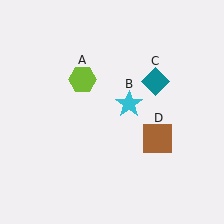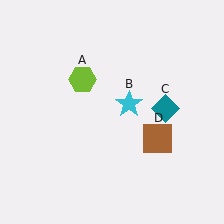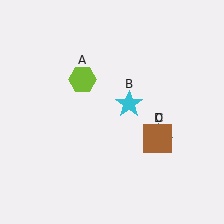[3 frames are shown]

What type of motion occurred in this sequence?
The teal diamond (object C) rotated clockwise around the center of the scene.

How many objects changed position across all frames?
1 object changed position: teal diamond (object C).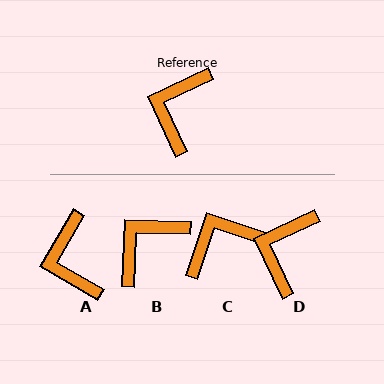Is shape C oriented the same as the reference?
No, it is off by about 43 degrees.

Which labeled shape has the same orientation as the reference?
D.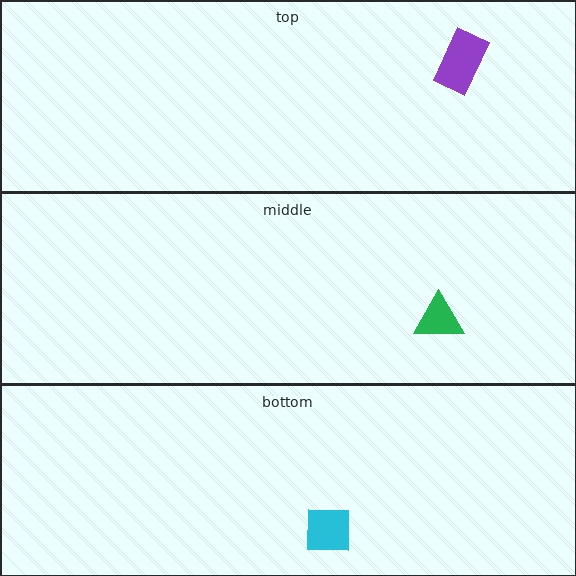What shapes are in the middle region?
The green triangle.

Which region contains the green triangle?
The middle region.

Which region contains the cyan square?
The bottom region.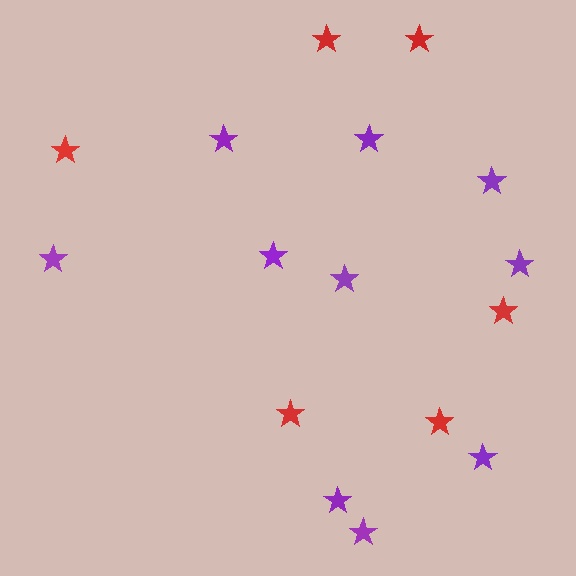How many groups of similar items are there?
There are 2 groups: one group of purple stars (10) and one group of red stars (6).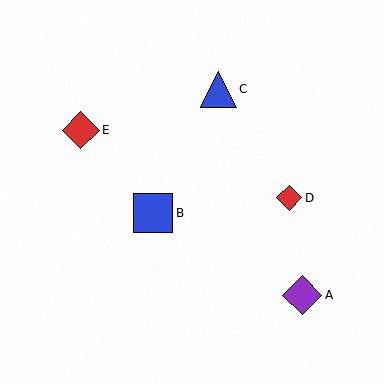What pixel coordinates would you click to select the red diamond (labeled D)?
Click at (289, 198) to select the red diamond D.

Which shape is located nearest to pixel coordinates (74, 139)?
The red diamond (labeled E) at (81, 130) is nearest to that location.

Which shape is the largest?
The blue square (labeled B) is the largest.